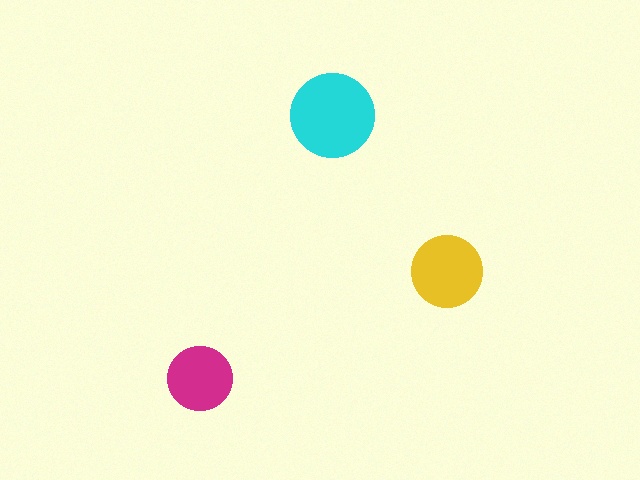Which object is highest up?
The cyan circle is topmost.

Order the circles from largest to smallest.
the cyan one, the yellow one, the magenta one.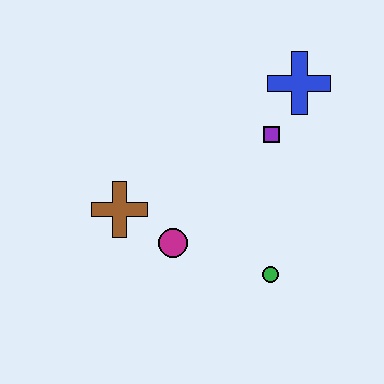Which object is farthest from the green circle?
The blue cross is farthest from the green circle.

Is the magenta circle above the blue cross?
No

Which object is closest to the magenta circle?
The brown cross is closest to the magenta circle.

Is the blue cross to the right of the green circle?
Yes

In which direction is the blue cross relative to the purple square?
The blue cross is above the purple square.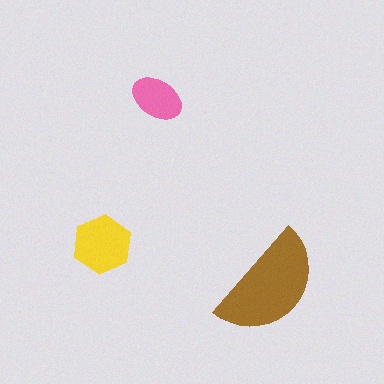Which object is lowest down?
The brown semicircle is bottommost.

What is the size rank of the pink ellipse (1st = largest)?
3rd.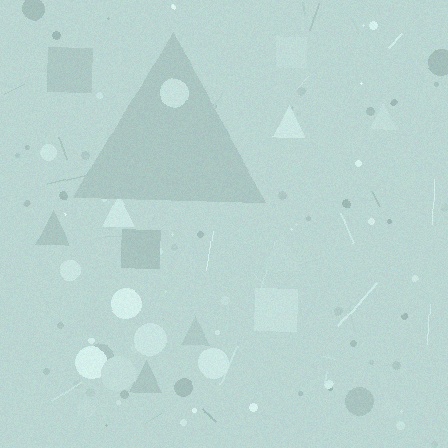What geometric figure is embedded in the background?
A triangle is embedded in the background.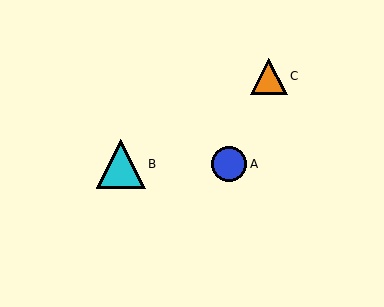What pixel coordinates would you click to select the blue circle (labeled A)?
Click at (229, 164) to select the blue circle A.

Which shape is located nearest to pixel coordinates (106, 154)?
The cyan triangle (labeled B) at (121, 164) is nearest to that location.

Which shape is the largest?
The cyan triangle (labeled B) is the largest.